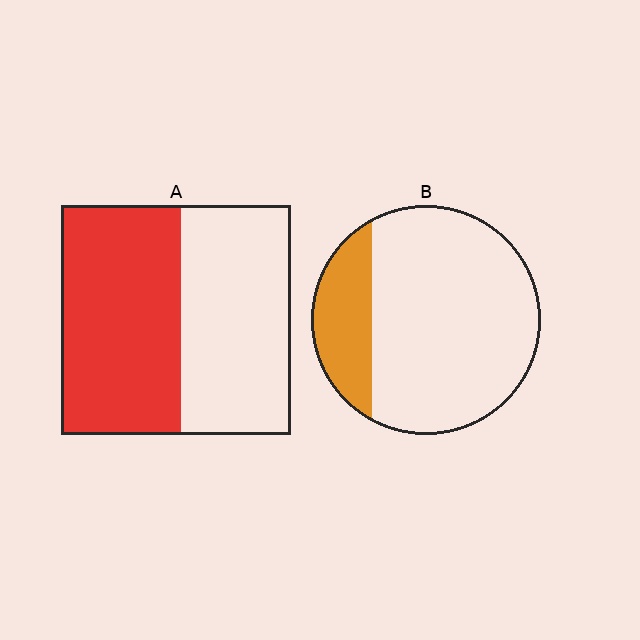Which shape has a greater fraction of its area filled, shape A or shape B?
Shape A.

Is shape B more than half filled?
No.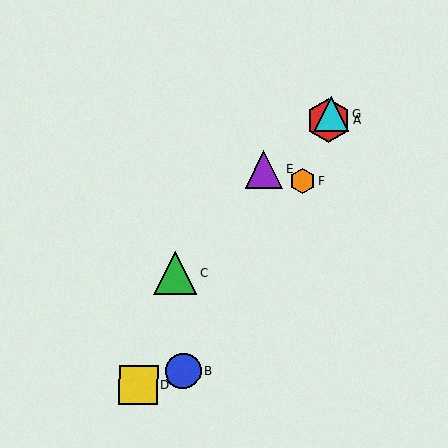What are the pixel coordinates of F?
Object F is at (302, 181).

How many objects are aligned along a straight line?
3 objects (A, F, G) are aligned along a straight line.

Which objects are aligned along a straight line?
Objects A, F, G are aligned along a straight line.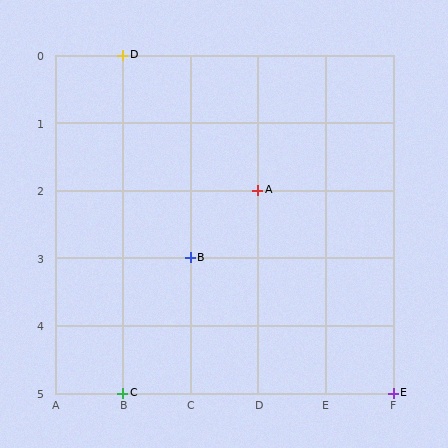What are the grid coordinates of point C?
Point C is at grid coordinates (B, 5).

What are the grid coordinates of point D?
Point D is at grid coordinates (B, 0).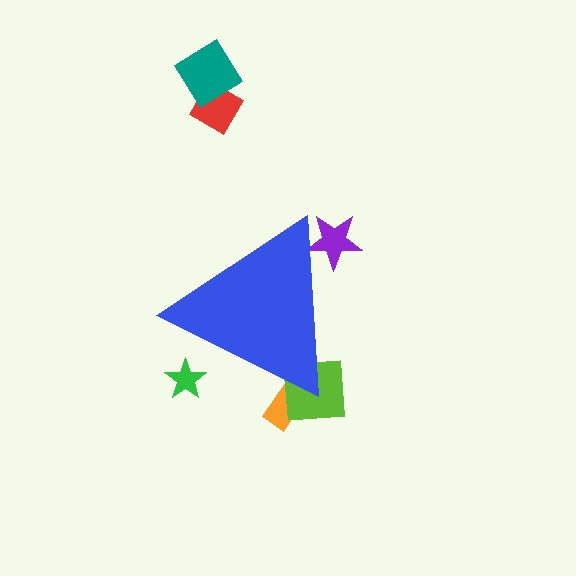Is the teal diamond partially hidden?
No, the teal diamond is fully visible.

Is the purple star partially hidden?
Yes, the purple star is partially hidden behind the blue triangle.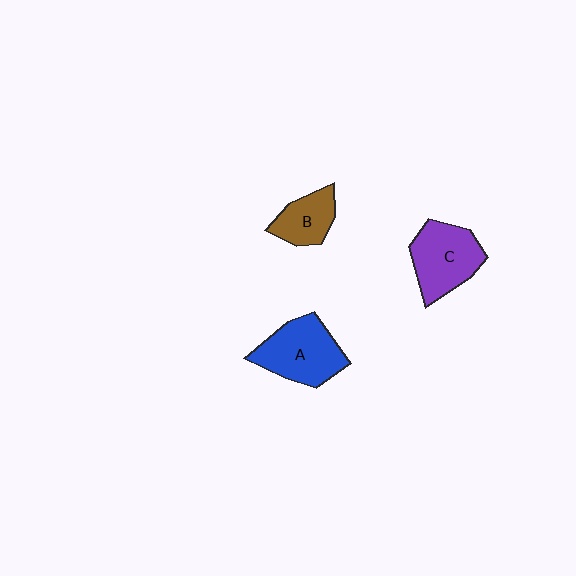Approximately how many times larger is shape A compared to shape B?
Approximately 1.7 times.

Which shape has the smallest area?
Shape B (brown).